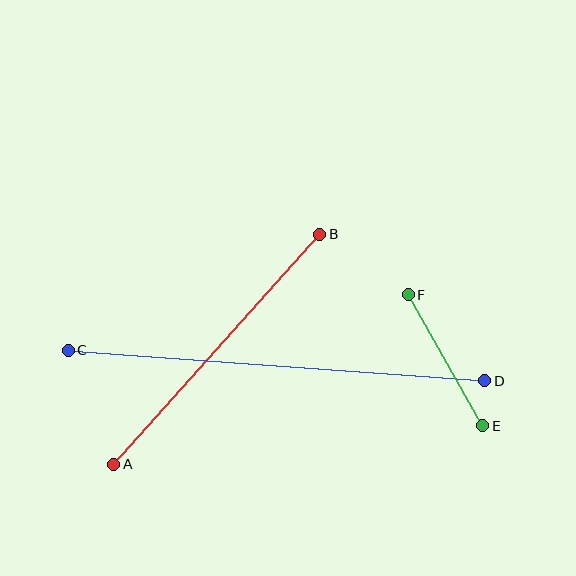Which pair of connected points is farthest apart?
Points C and D are farthest apart.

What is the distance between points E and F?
The distance is approximately 150 pixels.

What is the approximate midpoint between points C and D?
The midpoint is at approximately (276, 366) pixels.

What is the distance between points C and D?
The distance is approximately 418 pixels.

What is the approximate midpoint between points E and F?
The midpoint is at approximately (445, 360) pixels.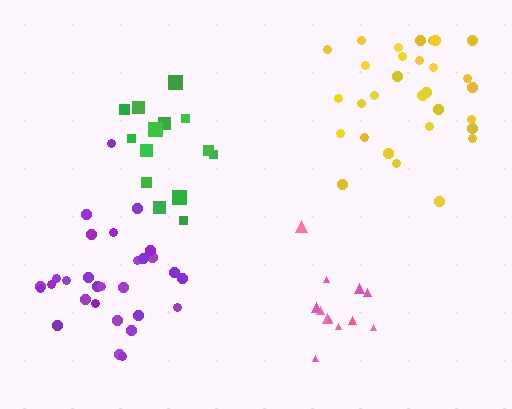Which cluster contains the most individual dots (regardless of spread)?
Yellow (31).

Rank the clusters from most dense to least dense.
purple, pink, green, yellow.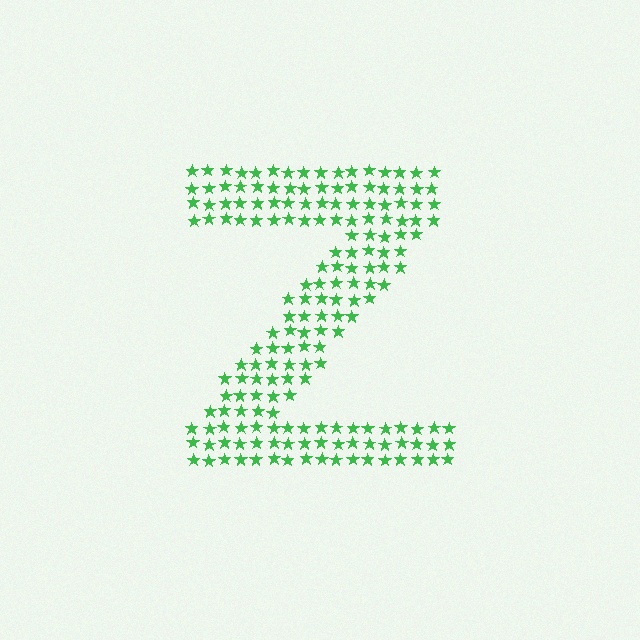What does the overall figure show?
The overall figure shows the letter Z.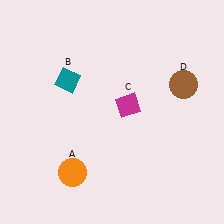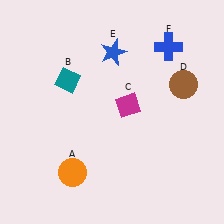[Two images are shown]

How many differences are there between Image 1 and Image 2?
There are 2 differences between the two images.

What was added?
A blue star (E), a blue cross (F) were added in Image 2.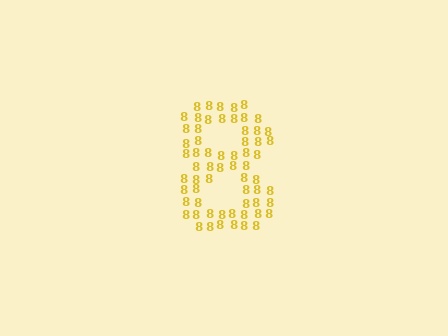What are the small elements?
The small elements are digit 8's.